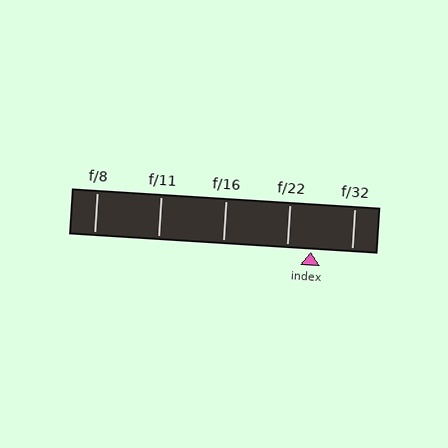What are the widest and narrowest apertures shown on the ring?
The widest aperture shown is f/8 and the narrowest is f/32.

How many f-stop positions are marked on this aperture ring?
There are 5 f-stop positions marked.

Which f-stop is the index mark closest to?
The index mark is closest to f/22.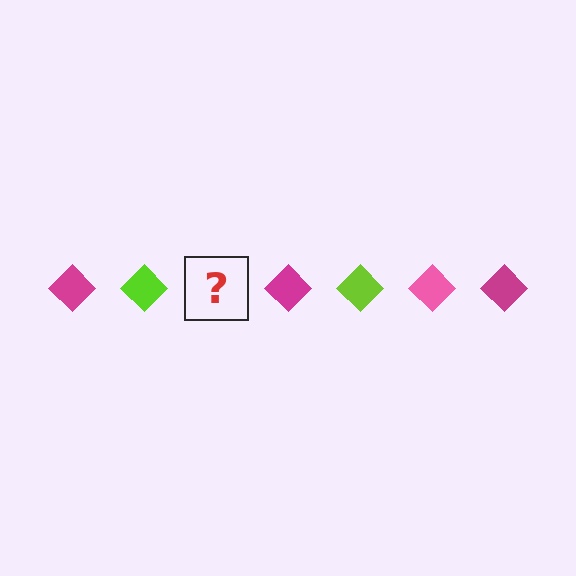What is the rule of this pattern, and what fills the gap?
The rule is that the pattern cycles through magenta, lime, pink diamonds. The gap should be filled with a pink diamond.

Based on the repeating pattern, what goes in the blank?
The blank should be a pink diamond.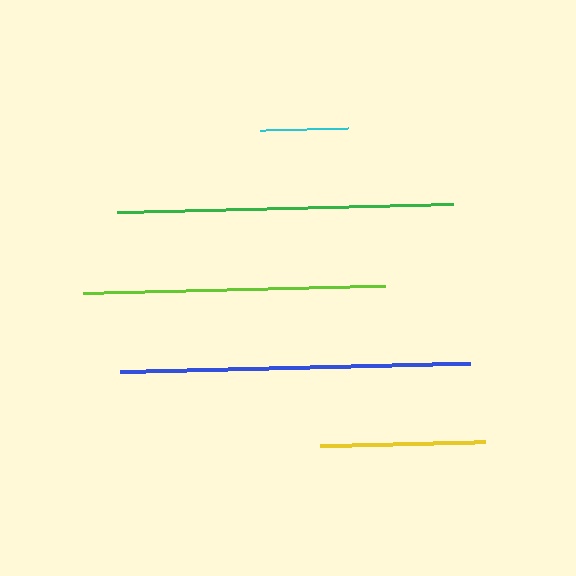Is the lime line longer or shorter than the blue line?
The blue line is longer than the lime line.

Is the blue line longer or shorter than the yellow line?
The blue line is longer than the yellow line.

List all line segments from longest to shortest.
From longest to shortest: blue, green, lime, yellow, cyan.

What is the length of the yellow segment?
The yellow segment is approximately 166 pixels long.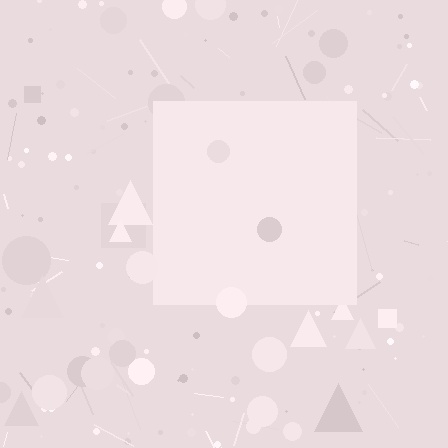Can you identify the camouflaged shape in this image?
The camouflaged shape is a square.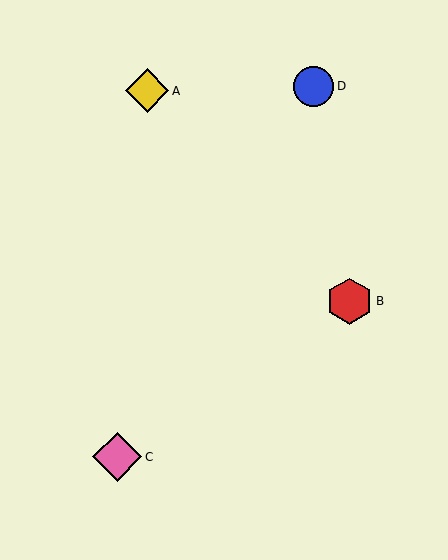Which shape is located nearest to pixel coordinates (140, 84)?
The yellow diamond (labeled A) at (147, 91) is nearest to that location.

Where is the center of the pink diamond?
The center of the pink diamond is at (117, 457).